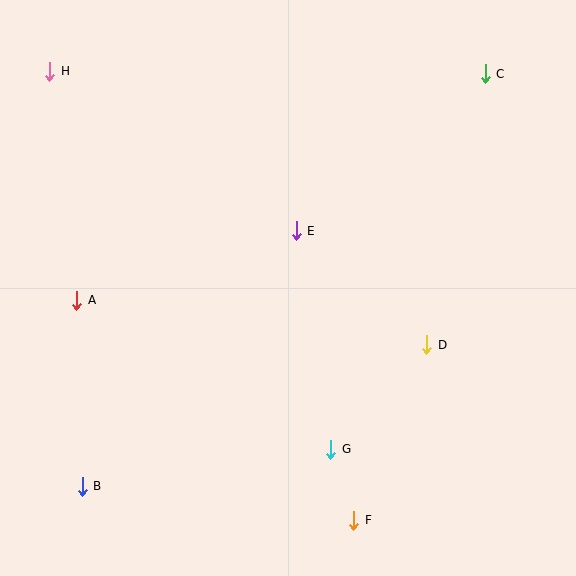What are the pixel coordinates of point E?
Point E is at (296, 231).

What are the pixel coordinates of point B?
Point B is at (82, 486).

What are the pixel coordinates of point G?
Point G is at (331, 449).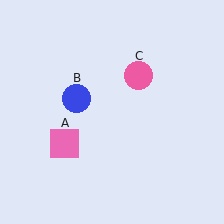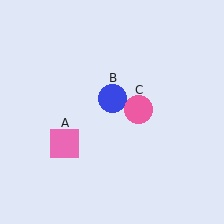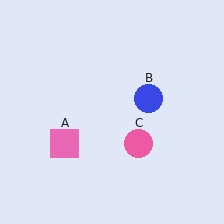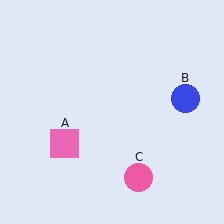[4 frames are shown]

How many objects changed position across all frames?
2 objects changed position: blue circle (object B), pink circle (object C).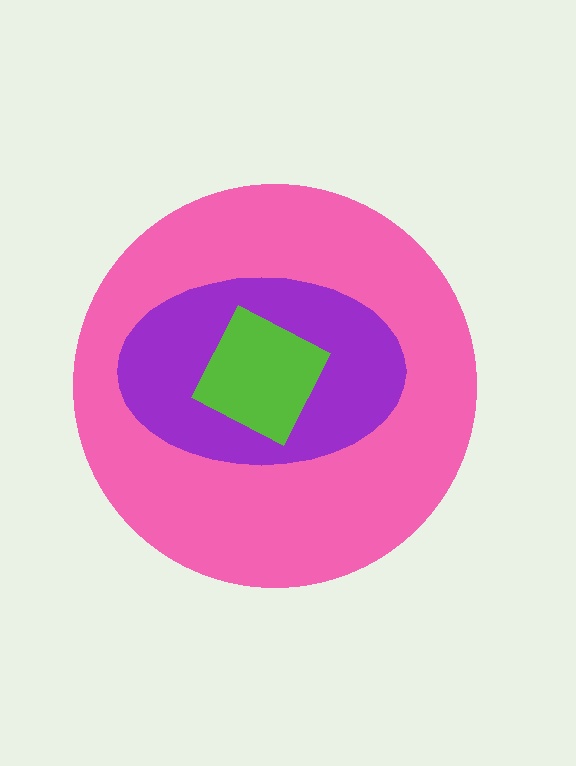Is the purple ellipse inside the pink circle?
Yes.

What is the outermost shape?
The pink circle.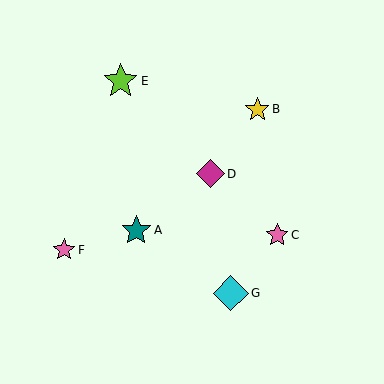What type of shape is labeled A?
Shape A is a teal star.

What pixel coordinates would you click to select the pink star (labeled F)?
Click at (64, 250) to select the pink star F.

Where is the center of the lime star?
The center of the lime star is at (121, 81).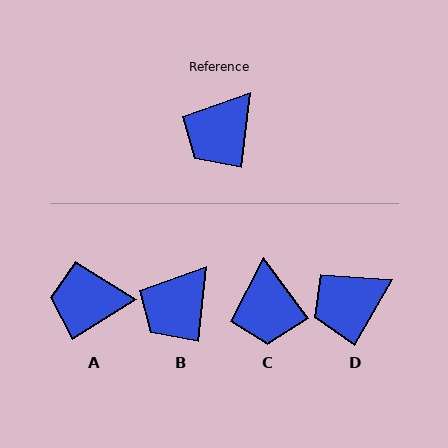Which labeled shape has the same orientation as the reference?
B.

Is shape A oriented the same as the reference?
No, it is off by about 51 degrees.